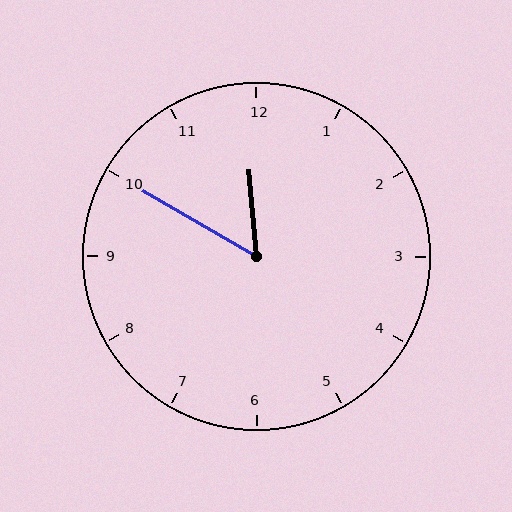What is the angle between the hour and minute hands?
Approximately 55 degrees.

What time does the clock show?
11:50.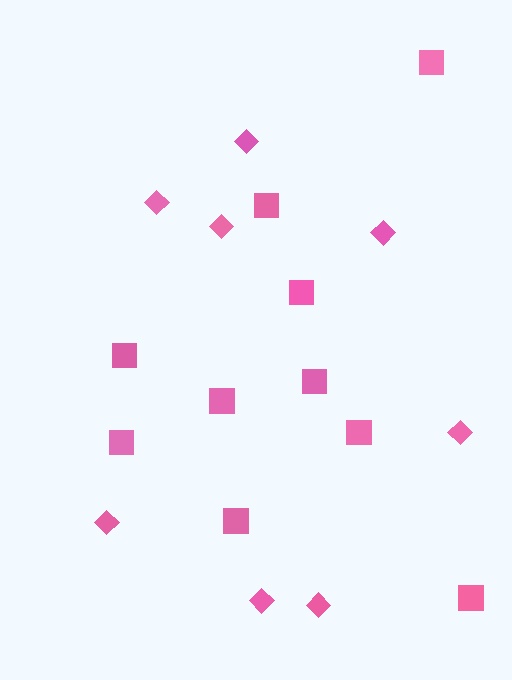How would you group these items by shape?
There are 2 groups: one group of diamonds (8) and one group of squares (10).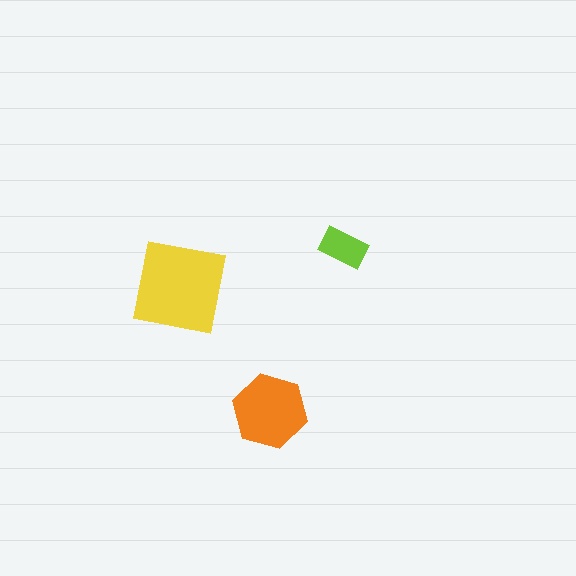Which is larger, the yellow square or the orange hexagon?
The yellow square.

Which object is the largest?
The yellow square.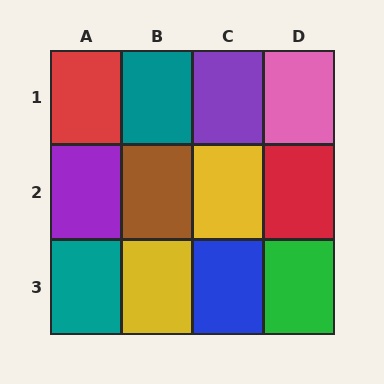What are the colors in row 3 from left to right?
Teal, yellow, blue, green.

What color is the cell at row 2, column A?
Purple.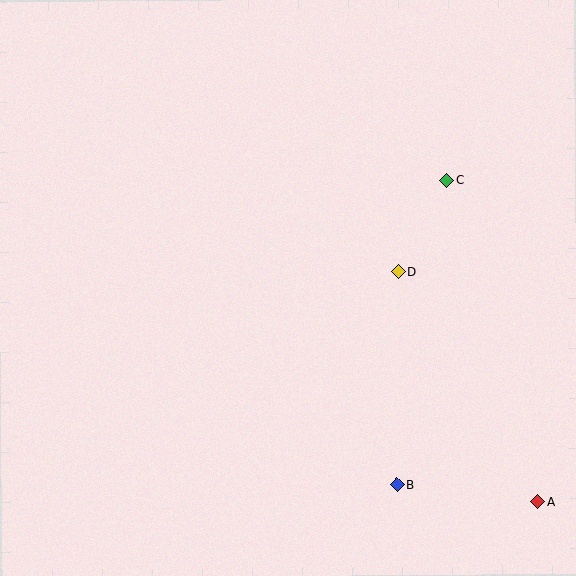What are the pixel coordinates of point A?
Point A is at (538, 502).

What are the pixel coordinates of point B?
Point B is at (397, 485).